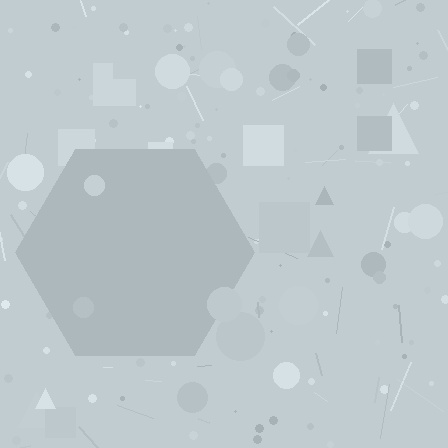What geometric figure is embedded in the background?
A hexagon is embedded in the background.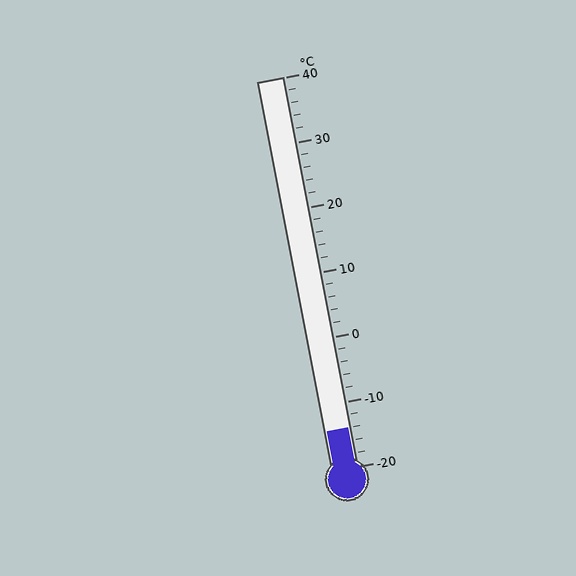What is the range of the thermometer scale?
The thermometer scale ranges from -20°C to 40°C.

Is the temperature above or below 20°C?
The temperature is below 20°C.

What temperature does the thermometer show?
The thermometer shows approximately -14°C.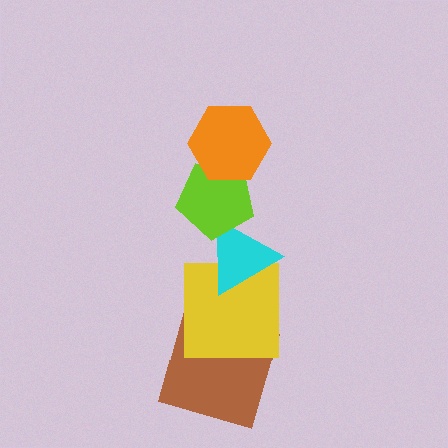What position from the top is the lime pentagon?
The lime pentagon is 2nd from the top.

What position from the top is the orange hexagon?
The orange hexagon is 1st from the top.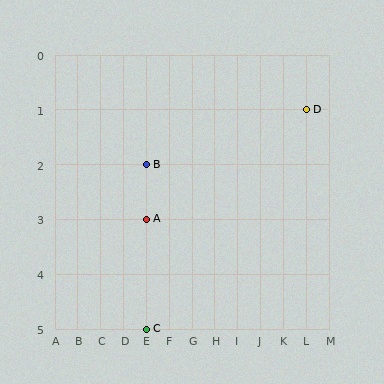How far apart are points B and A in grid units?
Points B and A are 1 row apart.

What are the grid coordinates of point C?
Point C is at grid coordinates (E, 5).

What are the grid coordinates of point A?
Point A is at grid coordinates (E, 3).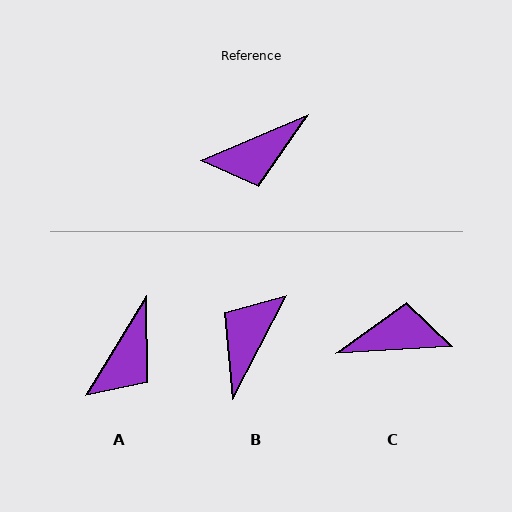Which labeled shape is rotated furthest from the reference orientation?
C, about 160 degrees away.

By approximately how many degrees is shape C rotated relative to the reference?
Approximately 160 degrees counter-clockwise.